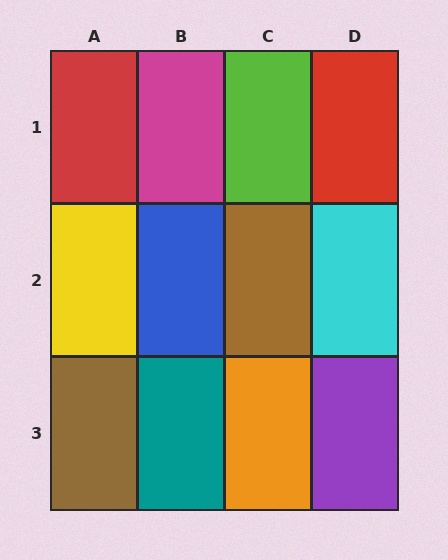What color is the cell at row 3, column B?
Teal.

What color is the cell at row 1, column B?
Magenta.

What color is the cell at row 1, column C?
Lime.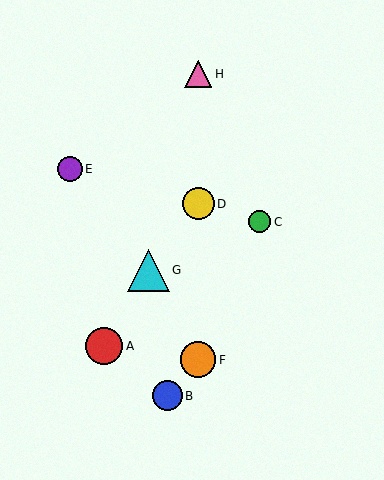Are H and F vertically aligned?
Yes, both are at x≈198.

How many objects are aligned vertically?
3 objects (D, F, H) are aligned vertically.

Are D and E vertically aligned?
No, D is at x≈198 and E is at x≈70.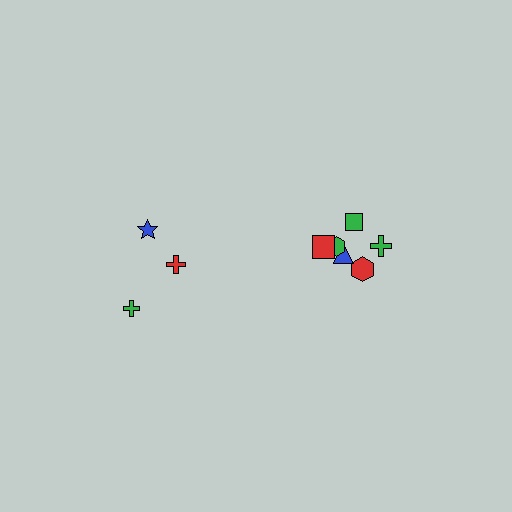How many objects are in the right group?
There are 6 objects.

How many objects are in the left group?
There are 3 objects.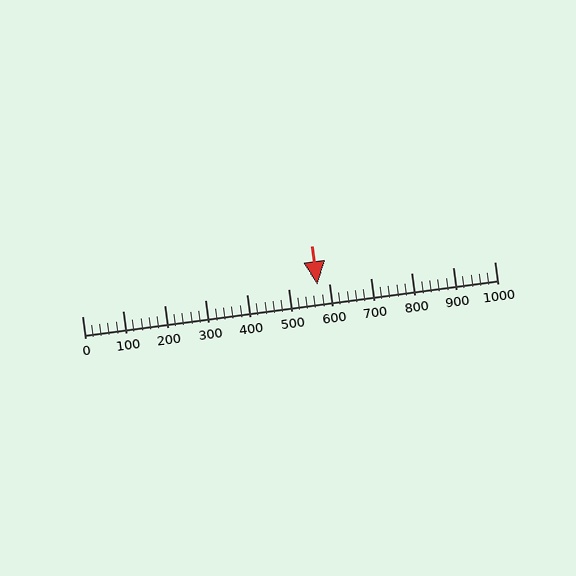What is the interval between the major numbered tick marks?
The major tick marks are spaced 100 units apart.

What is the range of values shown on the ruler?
The ruler shows values from 0 to 1000.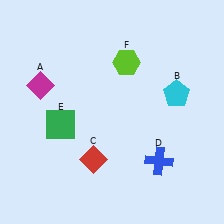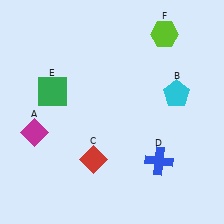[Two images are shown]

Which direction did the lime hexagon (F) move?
The lime hexagon (F) moved right.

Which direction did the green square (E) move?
The green square (E) moved up.